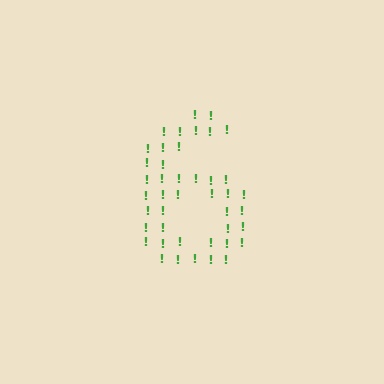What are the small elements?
The small elements are exclamation marks.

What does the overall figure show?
The overall figure shows the digit 6.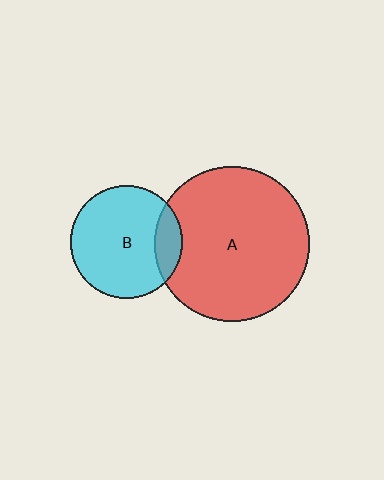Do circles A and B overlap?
Yes.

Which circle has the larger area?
Circle A (red).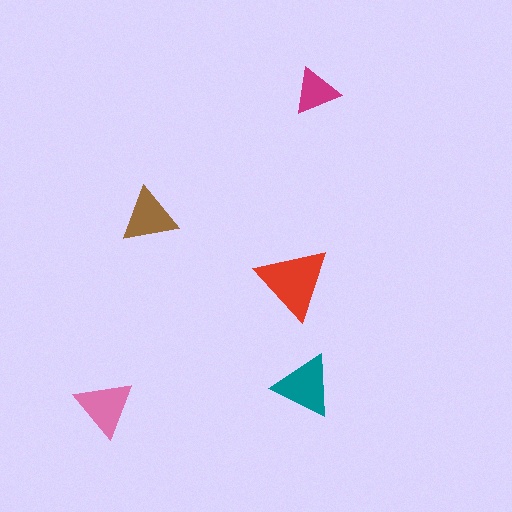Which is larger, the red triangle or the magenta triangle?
The red one.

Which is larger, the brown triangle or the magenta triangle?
The brown one.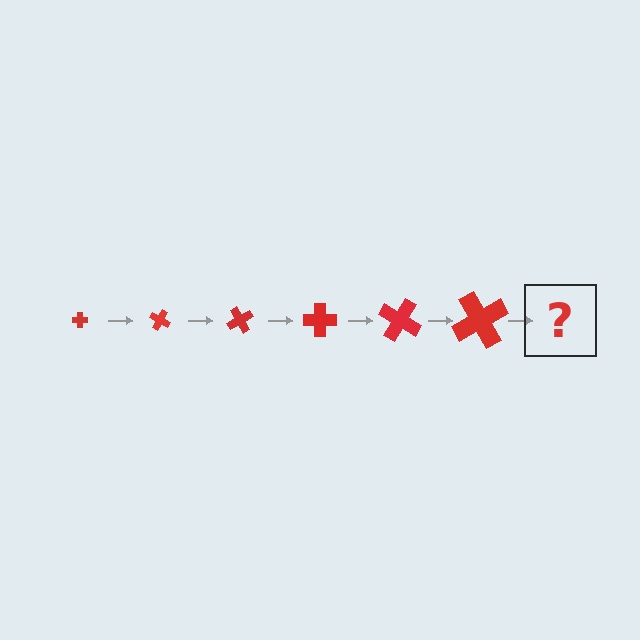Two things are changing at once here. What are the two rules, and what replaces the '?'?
The two rules are that the cross grows larger each step and it rotates 30 degrees each step. The '?' should be a cross, larger than the previous one and rotated 180 degrees from the start.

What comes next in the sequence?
The next element should be a cross, larger than the previous one and rotated 180 degrees from the start.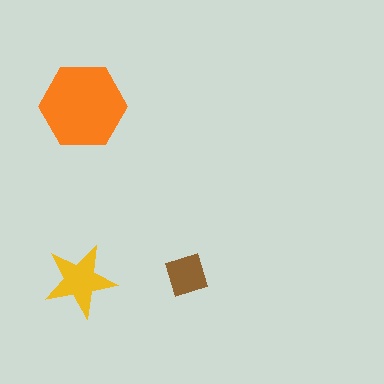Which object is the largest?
The orange hexagon.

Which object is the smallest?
The brown square.